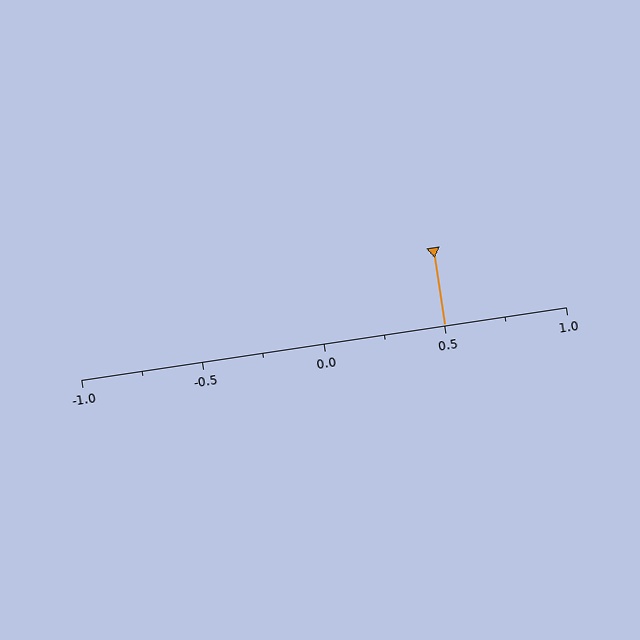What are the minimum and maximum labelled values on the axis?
The axis runs from -1.0 to 1.0.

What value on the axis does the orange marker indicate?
The marker indicates approximately 0.5.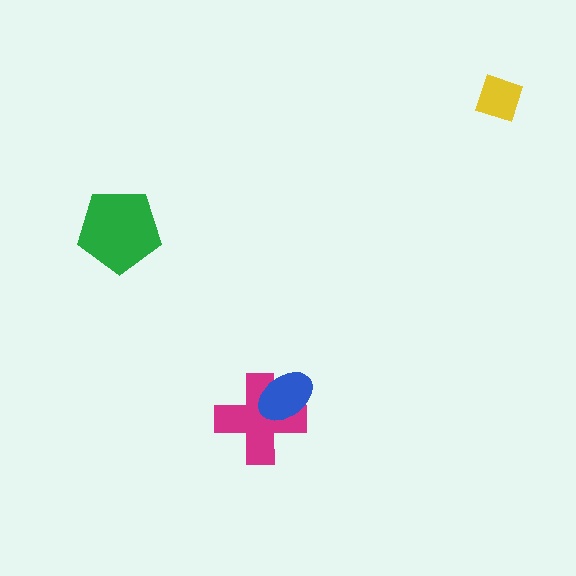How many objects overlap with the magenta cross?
1 object overlaps with the magenta cross.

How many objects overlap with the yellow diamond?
0 objects overlap with the yellow diamond.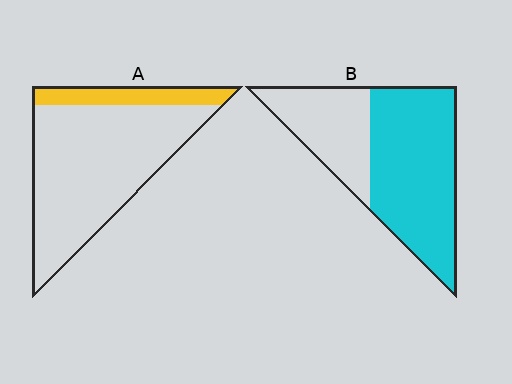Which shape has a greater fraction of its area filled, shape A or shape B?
Shape B.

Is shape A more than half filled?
No.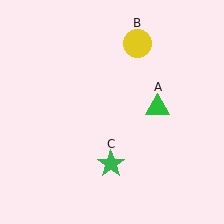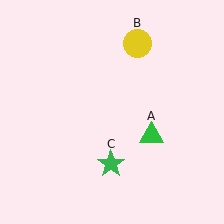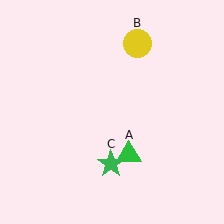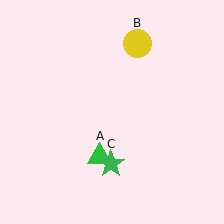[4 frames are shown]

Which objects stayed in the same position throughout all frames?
Yellow circle (object B) and green star (object C) remained stationary.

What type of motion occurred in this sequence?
The green triangle (object A) rotated clockwise around the center of the scene.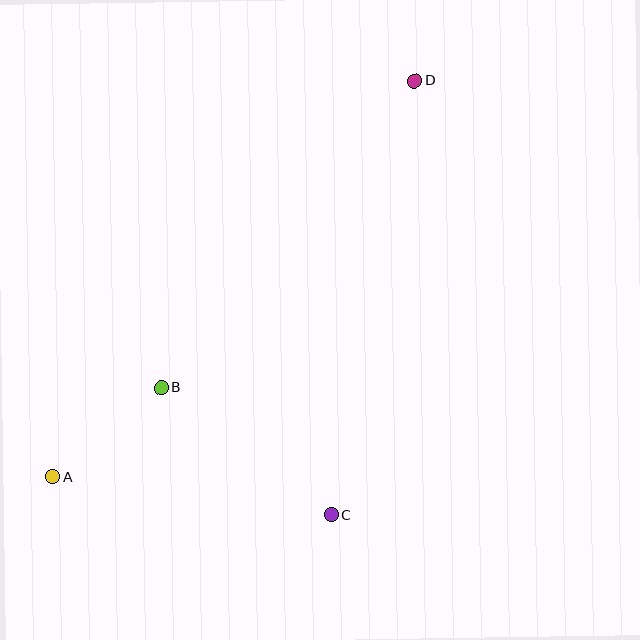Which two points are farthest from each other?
Points A and D are farthest from each other.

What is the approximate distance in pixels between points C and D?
The distance between C and D is approximately 442 pixels.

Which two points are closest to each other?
Points A and B are closest to each other.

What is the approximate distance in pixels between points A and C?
The distance between A and C is approximately 281 pixels.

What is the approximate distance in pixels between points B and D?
The distance between B and D is approximately 398 pixels.